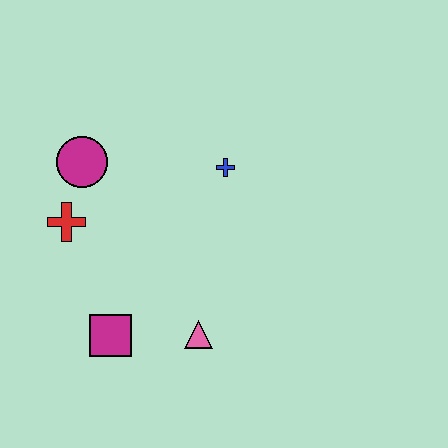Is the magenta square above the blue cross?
No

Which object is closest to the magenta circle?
The red cross is closest to the magenta circle.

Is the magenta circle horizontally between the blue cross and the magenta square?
No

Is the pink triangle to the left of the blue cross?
Yes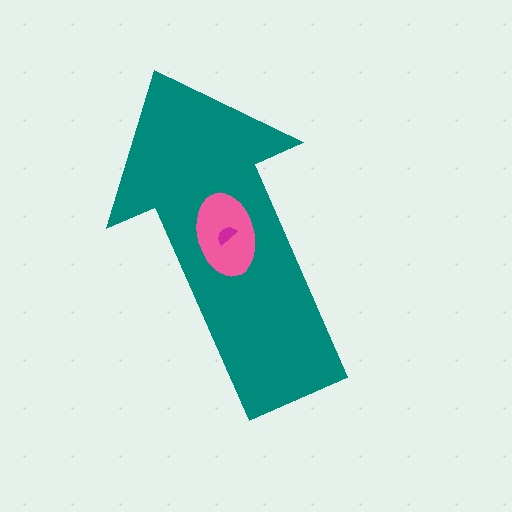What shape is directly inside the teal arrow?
The pink ellipse.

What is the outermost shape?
The teal arrow.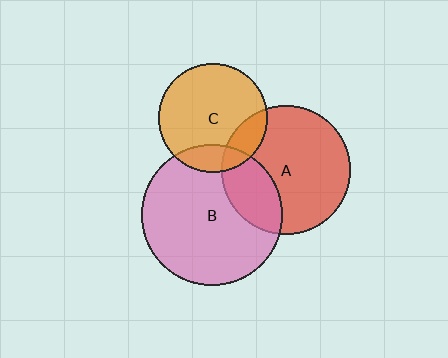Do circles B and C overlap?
Yes.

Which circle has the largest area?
Circle B (pink).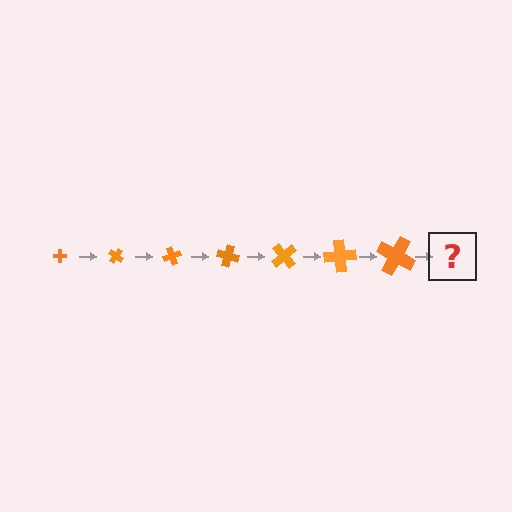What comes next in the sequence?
The next element should be a cross, larger than the previous one and rotated 245 degrees from the start.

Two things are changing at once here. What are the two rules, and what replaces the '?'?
The two rules are that the cross grows larger each step and it rotates 35 degrees each step. The '?' should be a cross, larger than the previous one and rotated 245 degrees from the start.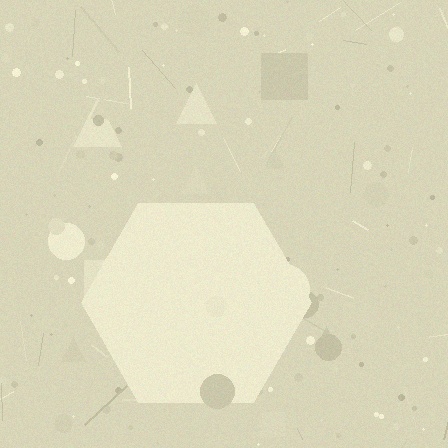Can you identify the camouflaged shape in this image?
The camouflaged shape is a hexagon.